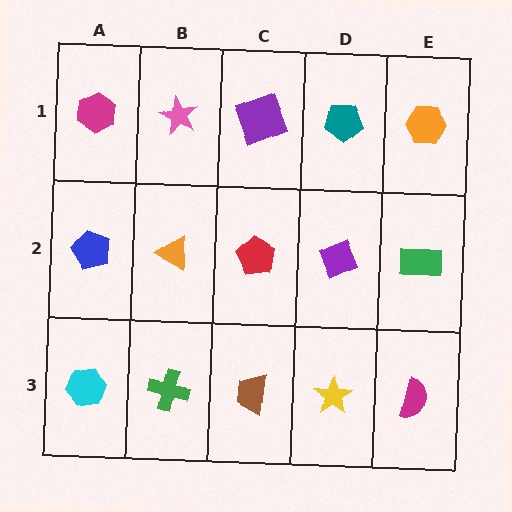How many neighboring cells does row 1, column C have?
3.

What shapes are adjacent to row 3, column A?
A blue pentagon (row 2, column A), a green cross (row 3, column B).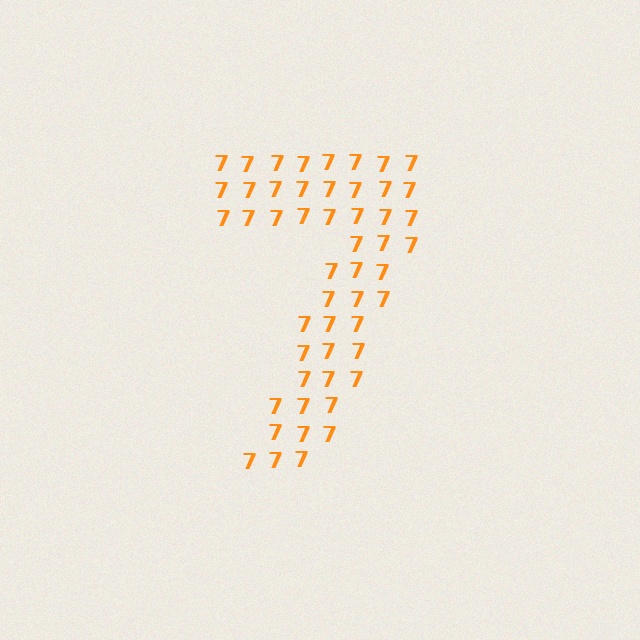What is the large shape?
The large shape is the digit 7.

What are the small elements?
The small elements are digit 7's.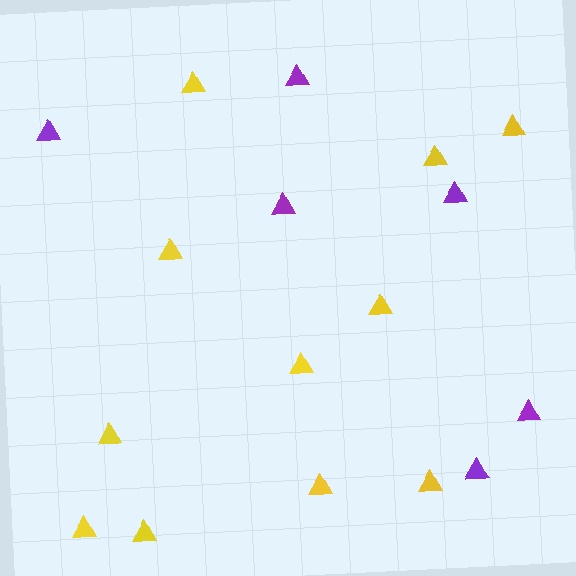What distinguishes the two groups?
There are 2 groups: one group of purple triangles (6) and one group of yellow triangles (11).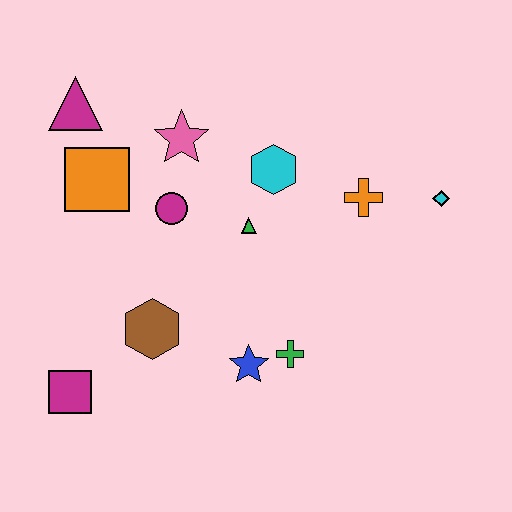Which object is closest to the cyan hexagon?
The green triangle is closest to the cyan hexagon.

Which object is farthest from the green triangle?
The magenta square is farthest from the green triangle.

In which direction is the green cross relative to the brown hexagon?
The green cross is to the right of the brown hexagon.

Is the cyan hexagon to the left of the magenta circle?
No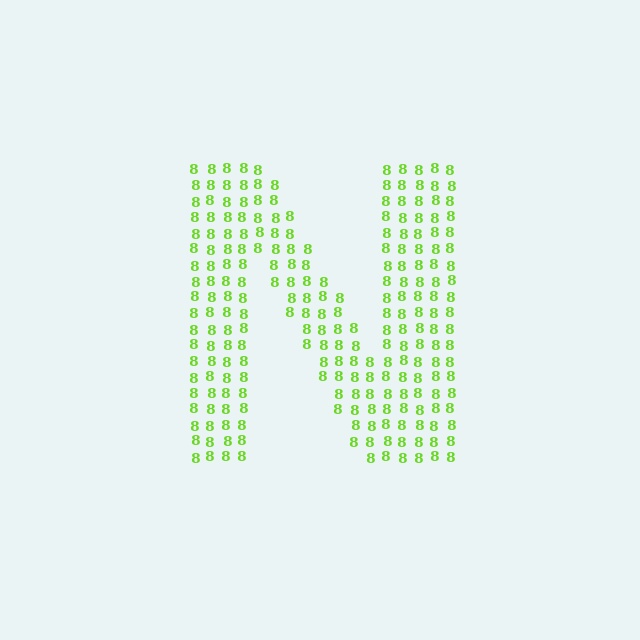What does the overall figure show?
The overall figure shows the letter N.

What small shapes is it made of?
It is made of small digit 8's.